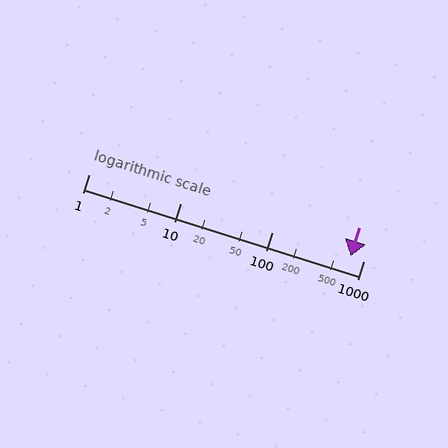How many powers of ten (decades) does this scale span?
The scale spans 3 decades, from 1 to 1000.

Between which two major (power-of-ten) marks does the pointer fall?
The pointer is between 100 and 1000.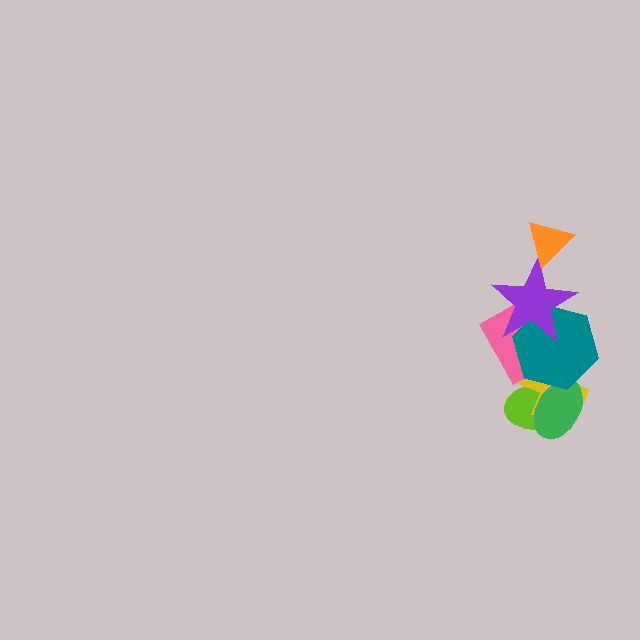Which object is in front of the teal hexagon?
The purple star is in front of the teal hexagon.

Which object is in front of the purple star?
The orange triangle is in front of the purple star.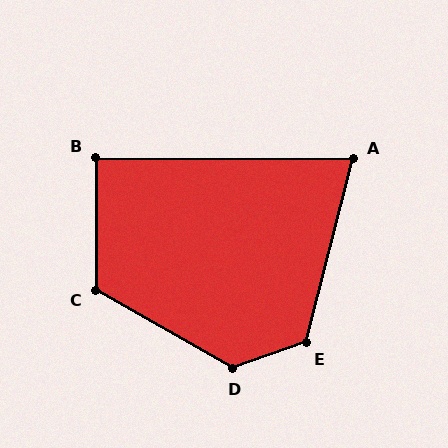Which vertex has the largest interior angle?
D, at approximately 131 degrees.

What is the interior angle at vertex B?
Approximately 90 degrees (approximately right).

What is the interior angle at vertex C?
Approximately 120 degrees (obtuse).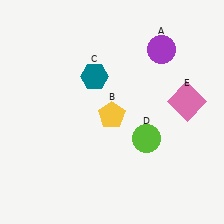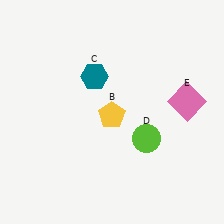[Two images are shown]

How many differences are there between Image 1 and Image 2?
There is 1 difference between the two images.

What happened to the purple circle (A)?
The purple circle (A) was removed in Image 2. It was in the top-right area of Image 1.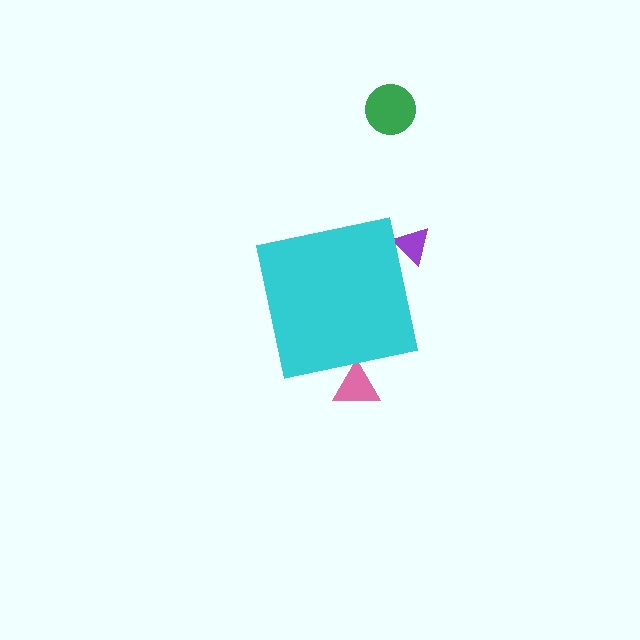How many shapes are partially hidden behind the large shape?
2 shapes are partially hidden.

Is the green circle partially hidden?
No, the green circle is fully visible.